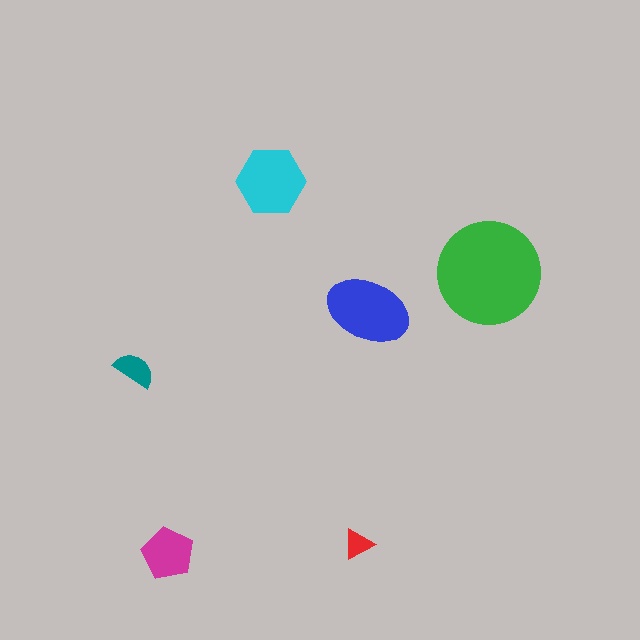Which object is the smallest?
The red triangle.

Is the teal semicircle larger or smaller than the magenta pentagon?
Smaller.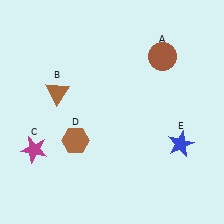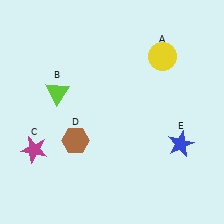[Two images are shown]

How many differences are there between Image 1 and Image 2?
There are 2 differences between the two images.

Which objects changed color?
A changed from brown to yellow. B changed from brown to lime.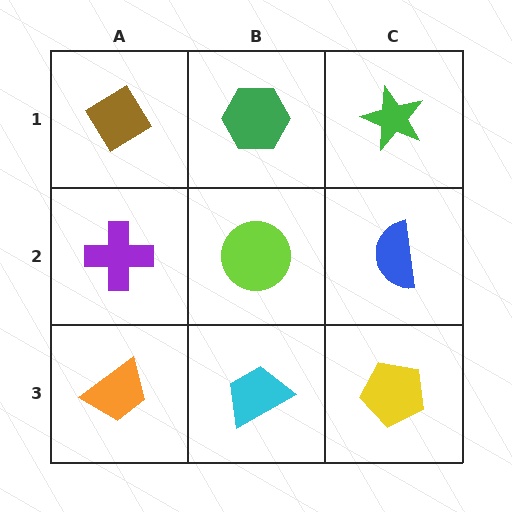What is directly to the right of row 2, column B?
A blue semicircle.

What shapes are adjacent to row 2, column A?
A brown diamond (row 1, column A), an orange trapezoid (row 3, column A), a lime circle (row 2, column B).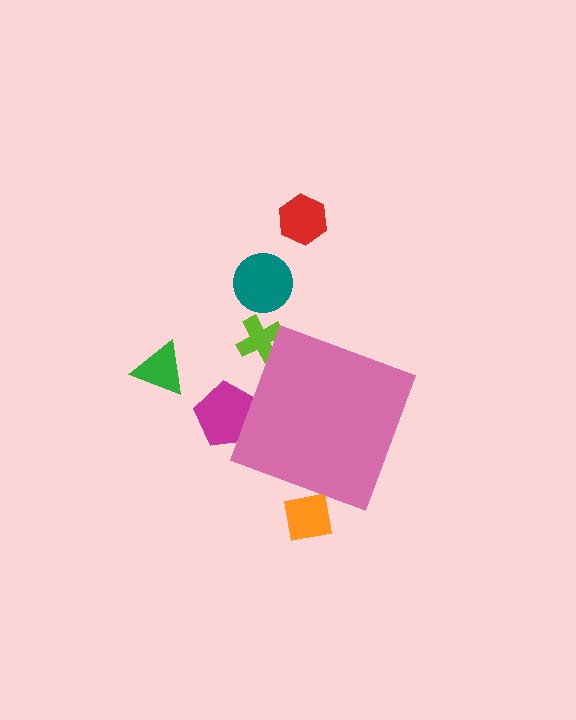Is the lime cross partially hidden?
Yes, the lime cross is partially hidden behind the pink diamond.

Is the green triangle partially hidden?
No, the green triangle is fully visible.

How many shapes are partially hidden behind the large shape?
3 shapes are partially hidden.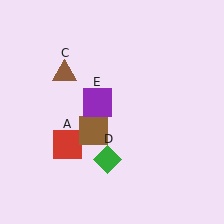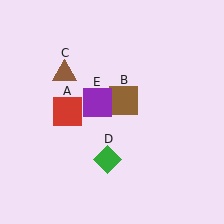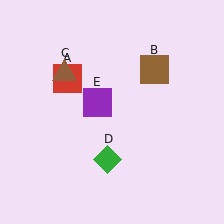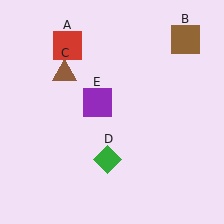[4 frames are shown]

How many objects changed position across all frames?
2 objects changed position: red square (object A), brown square (object B).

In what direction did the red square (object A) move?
The red square (object A) moved up.